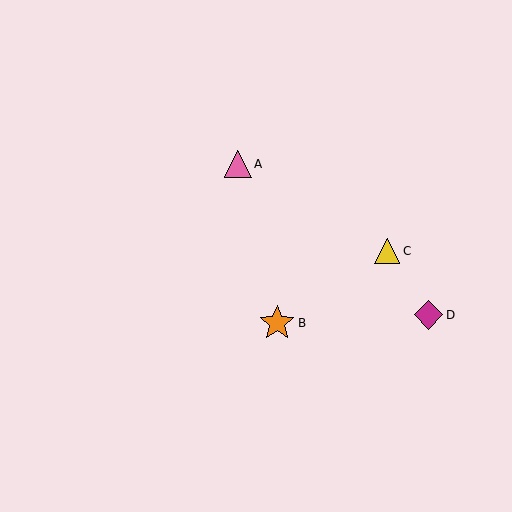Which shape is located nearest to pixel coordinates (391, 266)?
The yellow triangle (labeled C) at (387, 251) is nearest to that location.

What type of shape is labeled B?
Shape B is an orange star.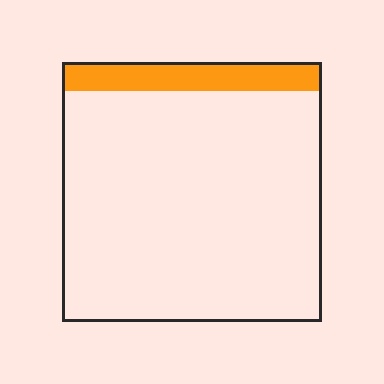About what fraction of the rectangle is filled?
About one tenth (1/10).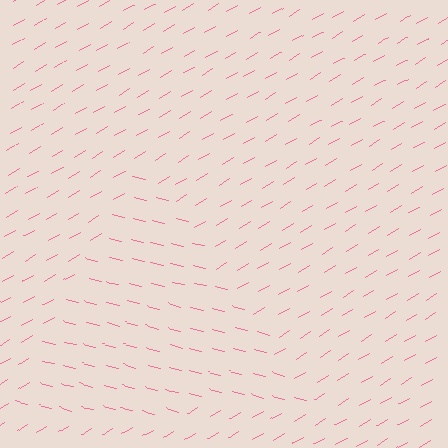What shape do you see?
I see a triangle.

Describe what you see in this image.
The image is filled with small pink line segments. A triangle region in the image has lines oriented differently from the surrounding lines, creating a visible texture boundary.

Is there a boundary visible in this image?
Yes, there is a texture boundary formed by a change in line orientation.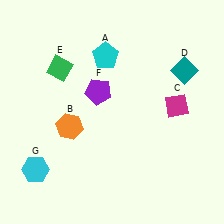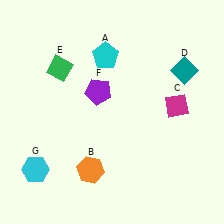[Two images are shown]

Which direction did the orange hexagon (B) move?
The orange hexagon (B) moved down.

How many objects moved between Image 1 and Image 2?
1 object moved between the two images.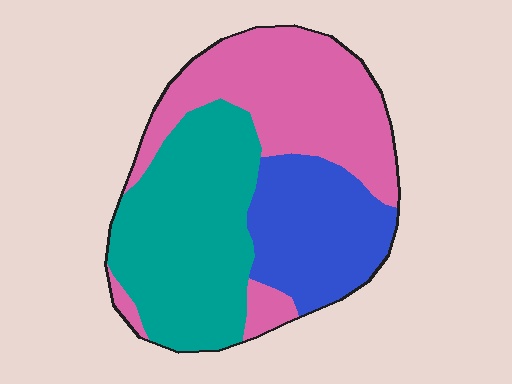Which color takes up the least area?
Blue, at roughly 25%.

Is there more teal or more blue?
Teal.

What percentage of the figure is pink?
Pink covers 37% of the figure.